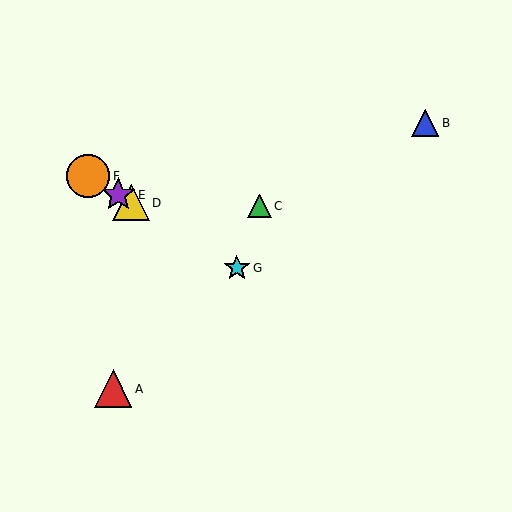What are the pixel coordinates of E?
Object E is at (118, 195).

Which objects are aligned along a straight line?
Objects D, E, F, G are aligned along a straight line.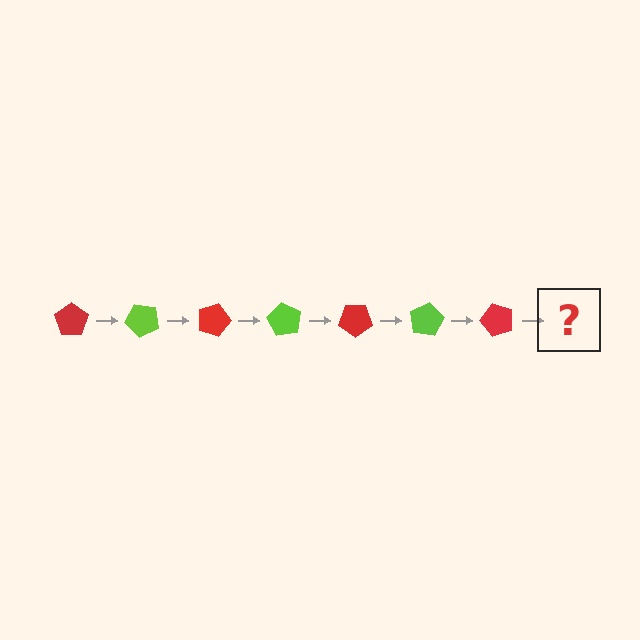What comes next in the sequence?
The next element should be a lime pentagon, rotated 315 degrees from the start.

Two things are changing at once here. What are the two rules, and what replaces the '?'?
The two rules are that it rotates 45 degrees each step and the color cycles through red and lime. The '?' should be a lime pentagon, rotated 315 degrees from the start.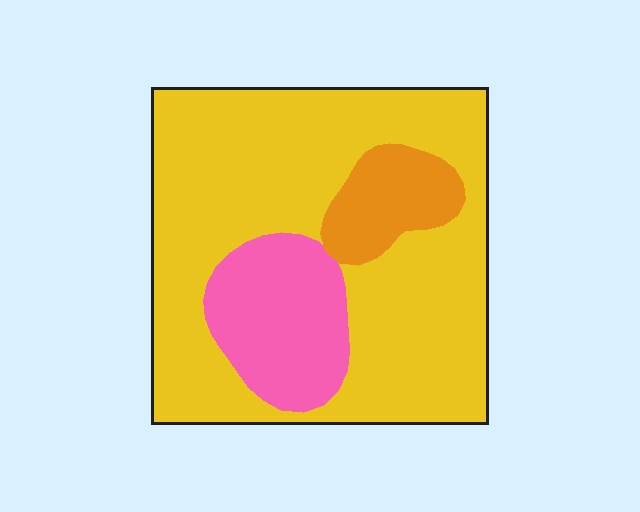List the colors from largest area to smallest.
From largest to smallest: yellow, pink, orange.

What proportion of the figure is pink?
Pink takes up about one sixth (1/6) of the figure.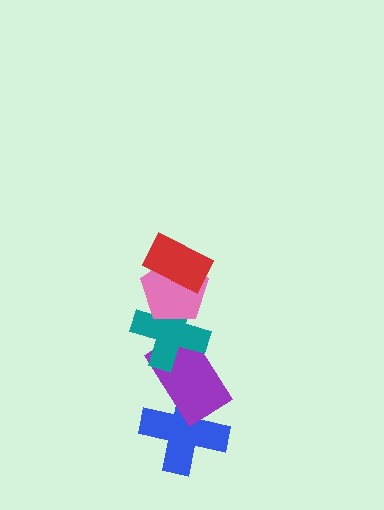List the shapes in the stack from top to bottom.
From top to bottom: the red rectangle, the pink pentagon, the teal cross, the purple rectangle, the blue cross.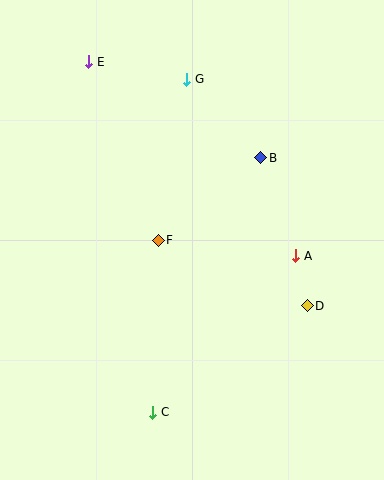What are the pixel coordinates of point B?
Point B is at (261, 158).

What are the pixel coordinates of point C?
Point C is at (153, 412).